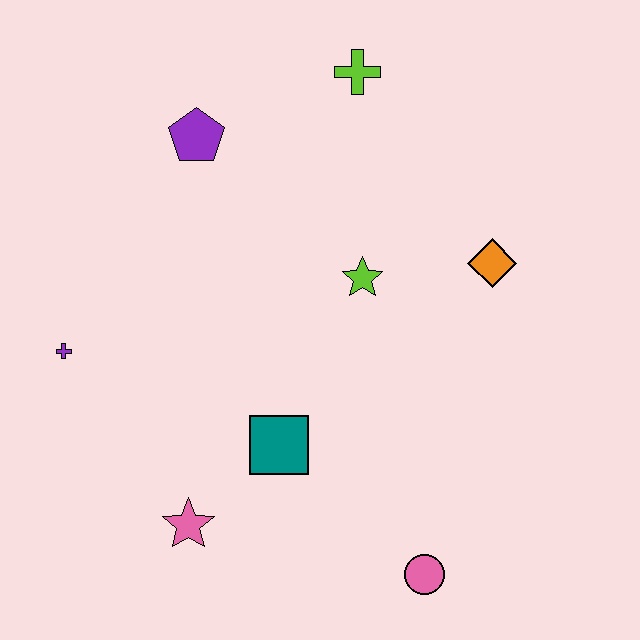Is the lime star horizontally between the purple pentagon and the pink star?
No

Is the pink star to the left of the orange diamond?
Yes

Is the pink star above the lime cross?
No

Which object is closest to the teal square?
The pink star is closest to the teal square.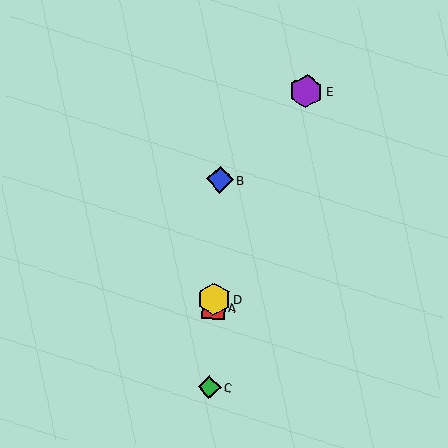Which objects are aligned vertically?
Objects A, B, C, D are aligned vertically.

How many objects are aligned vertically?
4 objects (A, B, C, D) are aligned vertically.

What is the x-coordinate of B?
Object B is at x≈220.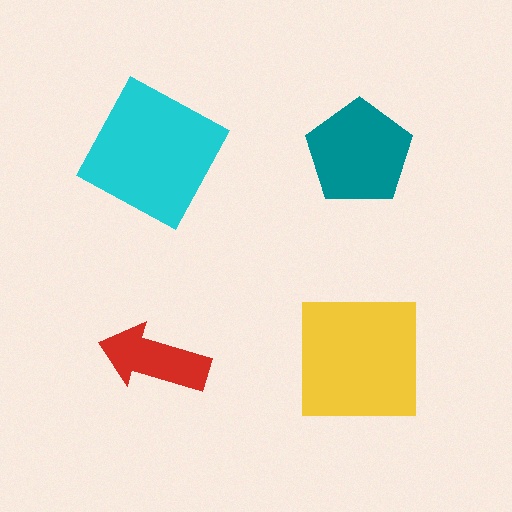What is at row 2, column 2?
A yellow square.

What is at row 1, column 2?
A teal pentagon.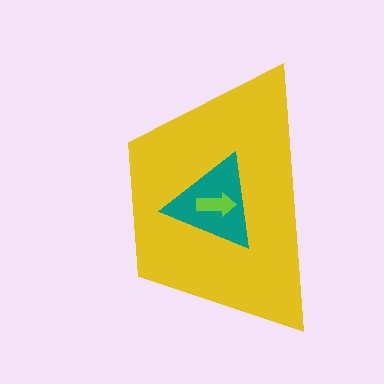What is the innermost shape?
The lime arrow.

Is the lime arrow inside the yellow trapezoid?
Yes.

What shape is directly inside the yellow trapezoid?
The teal triangle.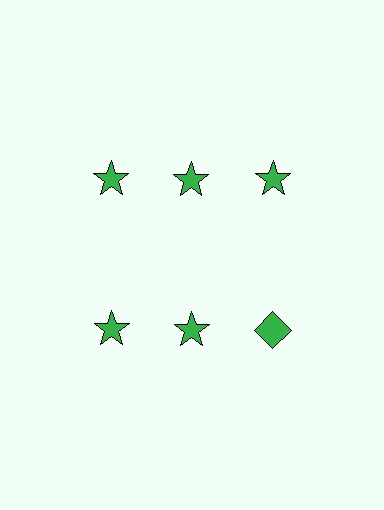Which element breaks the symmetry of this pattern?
The green diamond in the second row, center column breaks the symmetry. All other shapes are green stars.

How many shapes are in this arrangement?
There are 6 shapes arranged in a grid pattern.